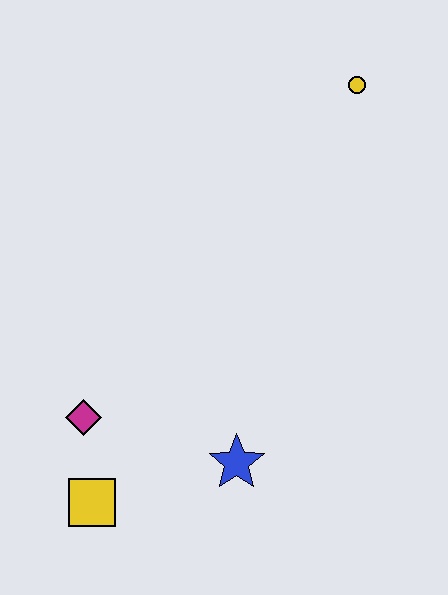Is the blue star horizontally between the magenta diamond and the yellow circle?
Yes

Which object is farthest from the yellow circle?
The yellow square is farthest from the yellow circle.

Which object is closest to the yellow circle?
The blue star is closest to the yellow circle.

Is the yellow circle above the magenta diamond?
Yes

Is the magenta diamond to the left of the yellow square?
Yes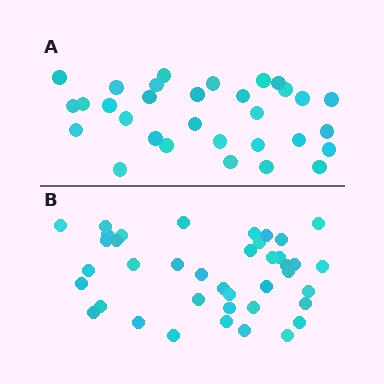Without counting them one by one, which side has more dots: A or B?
Region B (the bottom region) has more dots.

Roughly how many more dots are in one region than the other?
Region B has roughly 8 or so more dots than region A.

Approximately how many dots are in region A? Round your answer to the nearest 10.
About 30 dots. (The exact count is 31, which rounds to 30.)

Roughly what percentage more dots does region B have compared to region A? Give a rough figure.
About 30% more.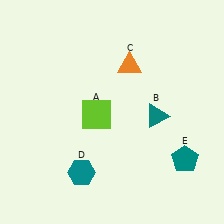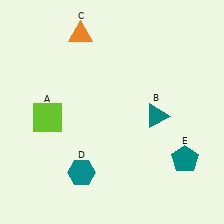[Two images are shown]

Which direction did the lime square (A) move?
The lime square (A) moved left.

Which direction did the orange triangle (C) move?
The orange triangle (C) moved left.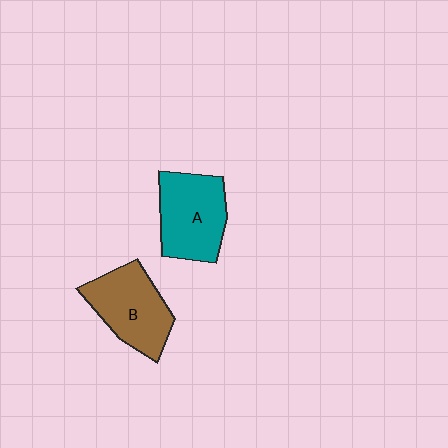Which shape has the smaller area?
Shape B (brown).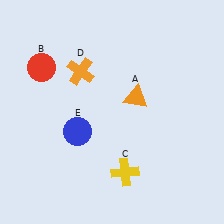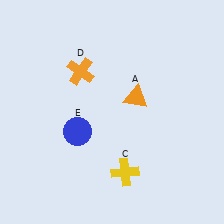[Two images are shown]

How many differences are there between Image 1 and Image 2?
There is 1 difference between the two images.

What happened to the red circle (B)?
The red circle (B) was removed in Image 2. It was in the top-left area of Image 1.